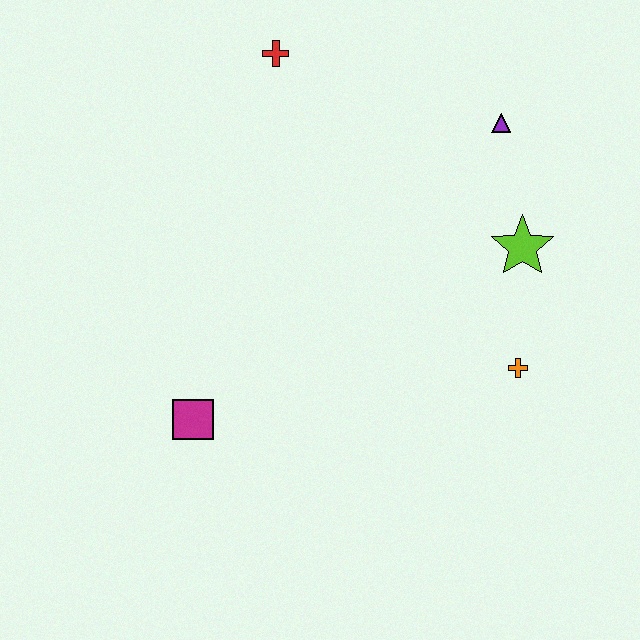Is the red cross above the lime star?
Yes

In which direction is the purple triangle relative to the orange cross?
The purple triangle is above the orange cross.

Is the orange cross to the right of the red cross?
Yes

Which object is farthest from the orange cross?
The red cross is farthest from the orange cross.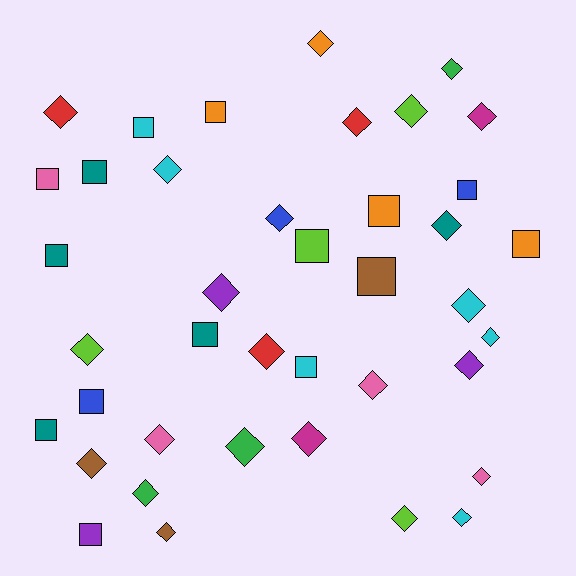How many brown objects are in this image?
There are 3 brown objects.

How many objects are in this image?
There are 40 objects.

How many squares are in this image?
There are 15 squares.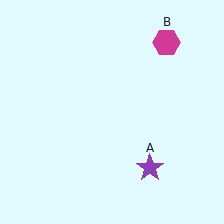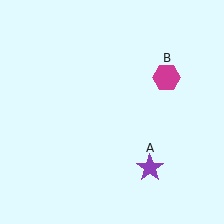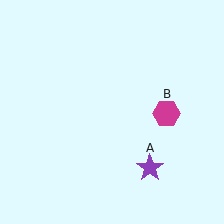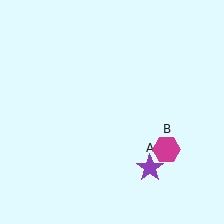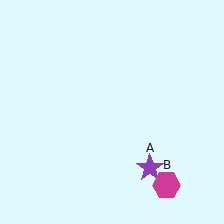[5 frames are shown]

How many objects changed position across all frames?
1 object changed position: magenta hexagon (object B).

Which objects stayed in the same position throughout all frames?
Purple star (object A) remained stationary.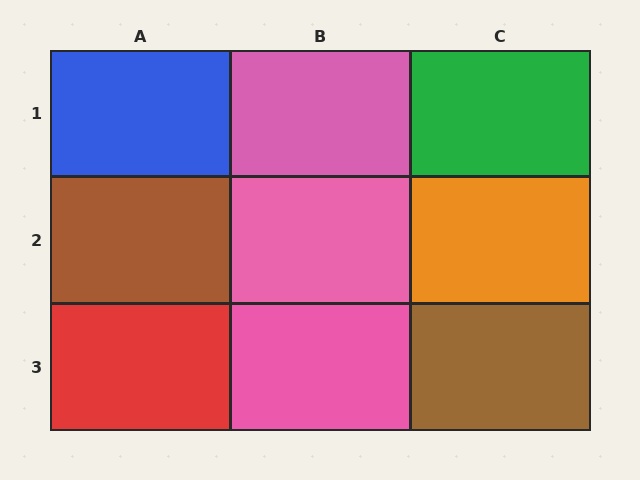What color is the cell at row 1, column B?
Pink.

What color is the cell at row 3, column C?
Brown.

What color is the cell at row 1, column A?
Blue.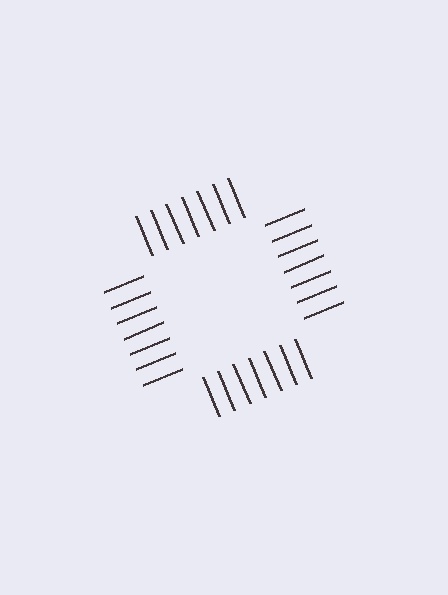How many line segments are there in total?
28 — 7 along each of the 4 edges.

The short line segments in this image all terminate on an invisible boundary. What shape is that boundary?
An illusory square — the line segments terminate on its edges but no continuous stroke is drawn.